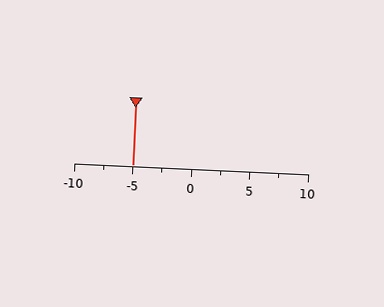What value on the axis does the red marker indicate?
The marker indicates approximately -5.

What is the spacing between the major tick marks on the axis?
The major ticks are spaced 5 apart.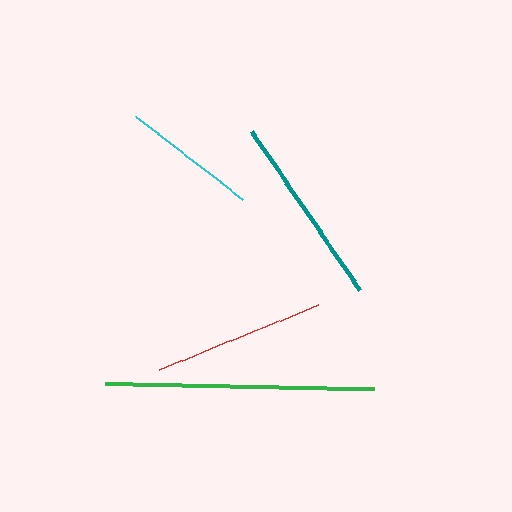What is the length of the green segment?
The green segment is approximately 269 pixels long.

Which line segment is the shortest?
The cyan line is the shortest at approximately 135 pixels.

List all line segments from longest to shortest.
From longest to shortest: green, teal, red, cyan.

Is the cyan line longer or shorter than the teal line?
The teal line is longer than the cyan line.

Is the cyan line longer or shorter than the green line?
The green line is longer than the cyan line.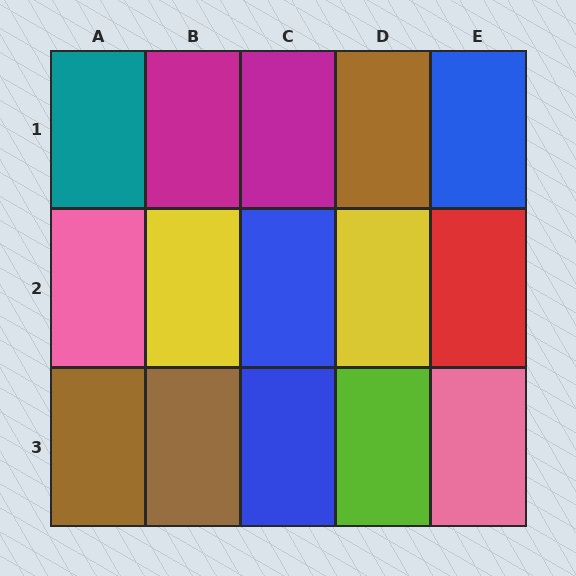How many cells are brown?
3 cells are brown.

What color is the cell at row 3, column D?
Lime.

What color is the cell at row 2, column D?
Yellow.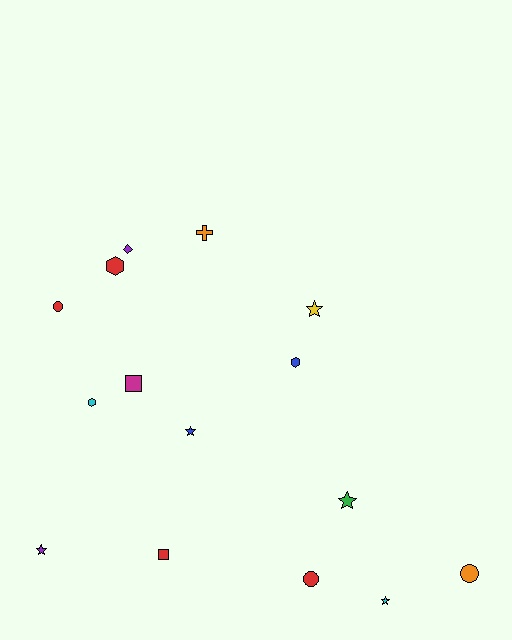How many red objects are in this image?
There are 4 red objects.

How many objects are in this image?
There are 15 objects.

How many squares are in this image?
There are 2 squares.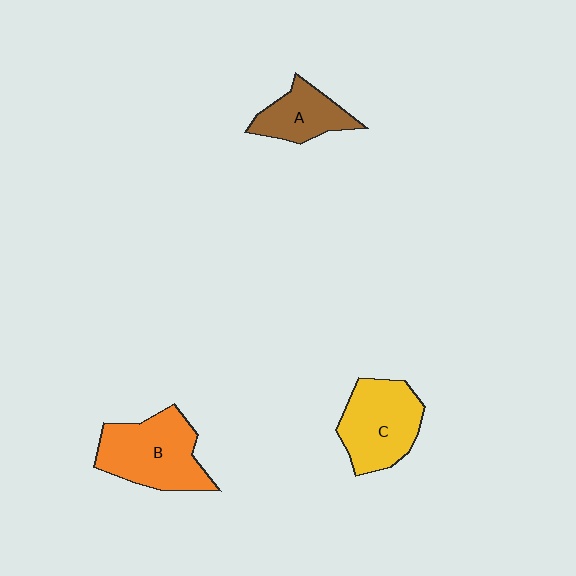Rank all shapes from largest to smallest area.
From largest to smallest: B (orange), C (yellow), A (brown).